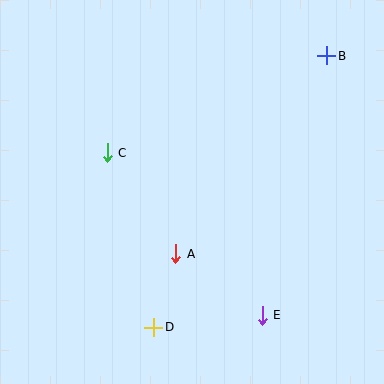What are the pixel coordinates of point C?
Point C is at (107, 153).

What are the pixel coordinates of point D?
Point D is at (154, 327).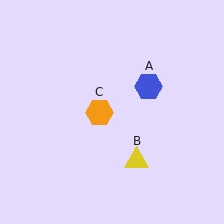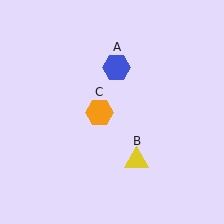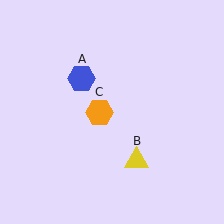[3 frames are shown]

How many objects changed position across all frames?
1 object changed position: blue hexagon (object A).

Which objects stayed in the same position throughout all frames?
Yellow triangle (object B) and orange hexagon (object C) remained stationary.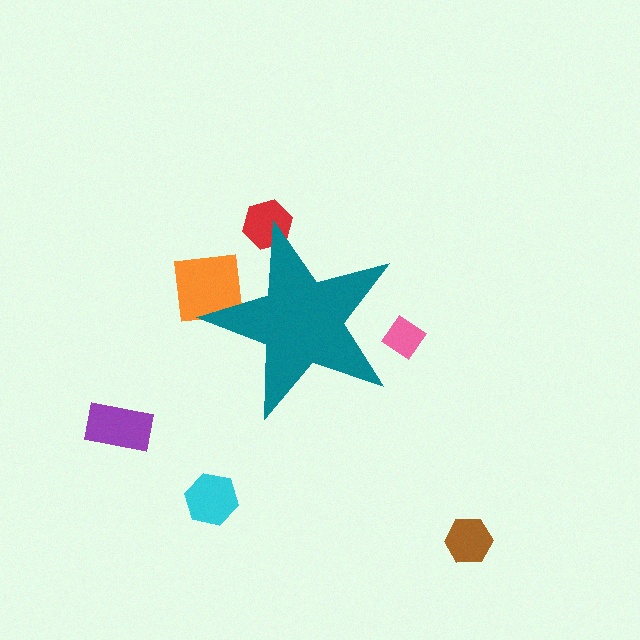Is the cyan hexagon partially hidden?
No, the cyan hexagon is fully visible.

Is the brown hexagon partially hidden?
No, the brown hexagon is fully visible.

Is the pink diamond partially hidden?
Yes, the pink diamond is partially hidden behind the teal star.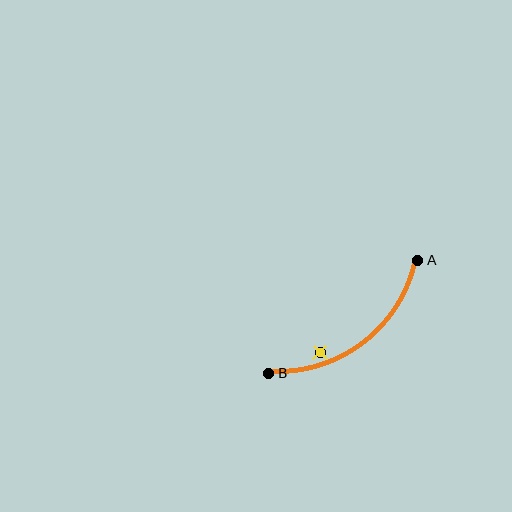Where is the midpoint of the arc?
The arc midpoint is the point on the curve farthest from the straight line joining A and B. It sits below and to the right of that line.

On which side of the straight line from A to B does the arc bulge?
The arc bulges below and to the right of the straight line connecting A and B.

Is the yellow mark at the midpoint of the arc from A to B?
No — the yellow mark does not lie on the arc at all. It sits slightly inside the curve.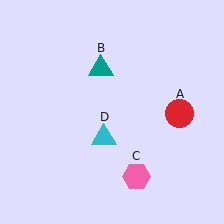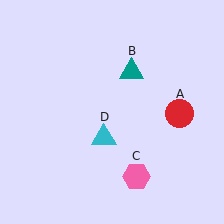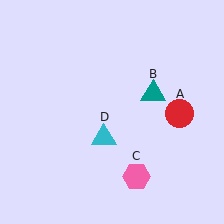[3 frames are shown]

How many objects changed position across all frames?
1 object changed position: teal triangle (object B).